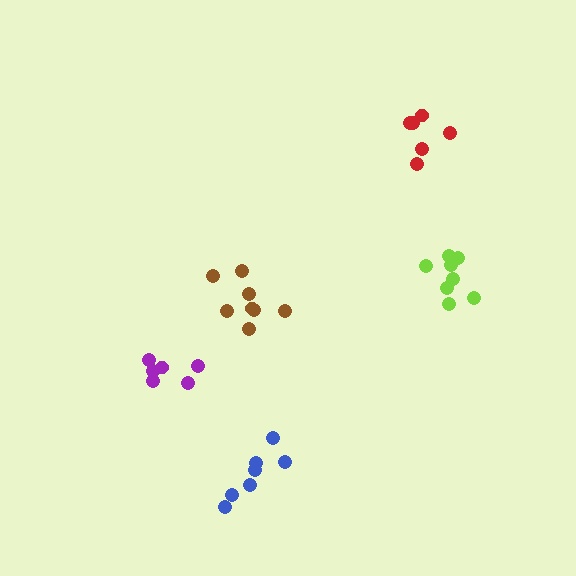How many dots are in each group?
Group 1: 8 dots, Group 2: 8 dots, Group 3: 6 dots, Group 4: 7 dots, Group 5: 7 dots (36 total).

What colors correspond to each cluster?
The clusters are colored: brown, lime, purple, red, blue.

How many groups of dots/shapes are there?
There are 5 groups.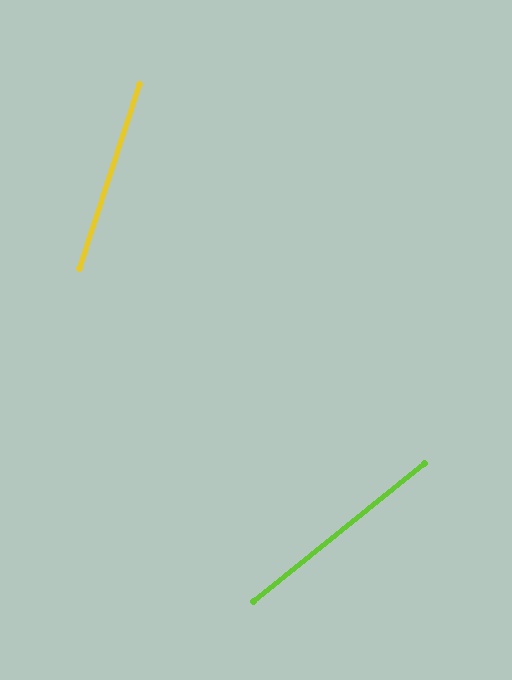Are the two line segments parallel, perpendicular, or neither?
Neither parallel nor perpendicular — they differ by about 33°.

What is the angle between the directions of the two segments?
Approximately 33 degrees.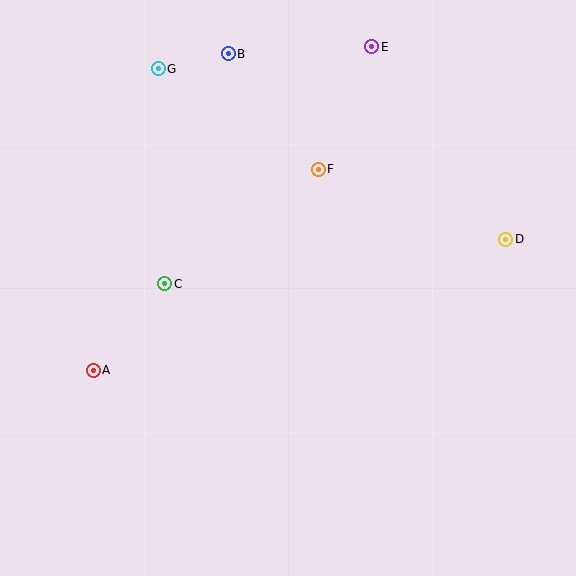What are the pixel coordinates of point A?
Point A is at (93, 370).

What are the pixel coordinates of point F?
Point F is at (318, 169).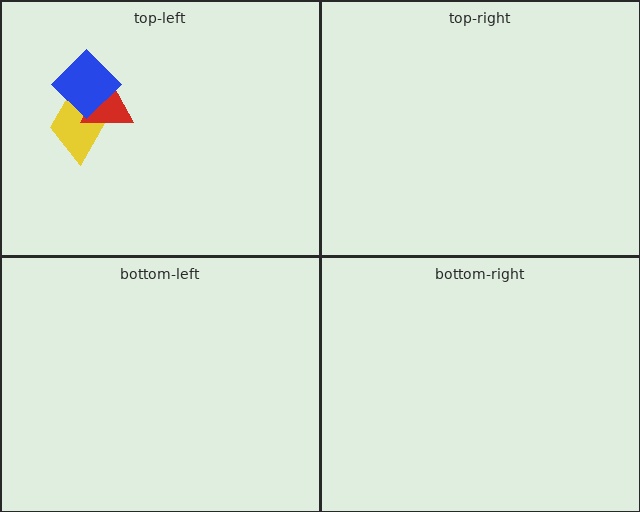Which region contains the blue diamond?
The top-left region.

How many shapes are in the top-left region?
3.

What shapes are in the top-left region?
The yellow trapezoid, the red triangle, the blue diamond.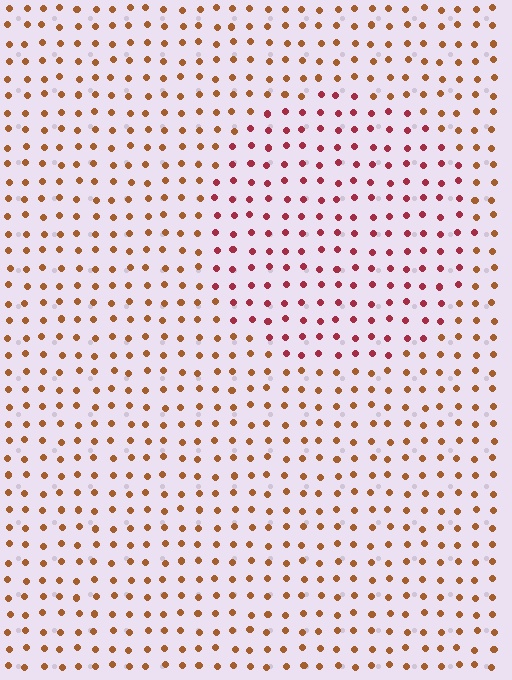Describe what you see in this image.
The image is filled with small brown elements in a uniform arrangement. A circle-shaped region is visible where the elements are tinted to a slightly different hue, forming a subtle color boundary.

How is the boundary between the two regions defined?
The boundary is defined purely by a slight shift in hue (about 37 degrees). Spacing, size, and orientation are identical on both sides.